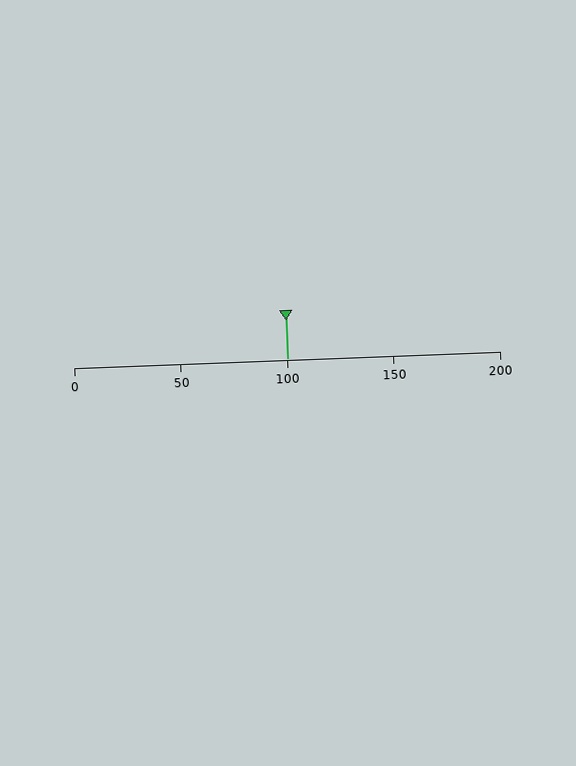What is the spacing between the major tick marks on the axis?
The major ticks are spaced 50 apart.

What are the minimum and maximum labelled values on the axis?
The axis runs from 0 to 200.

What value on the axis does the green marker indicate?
The marker indicates approximately 100.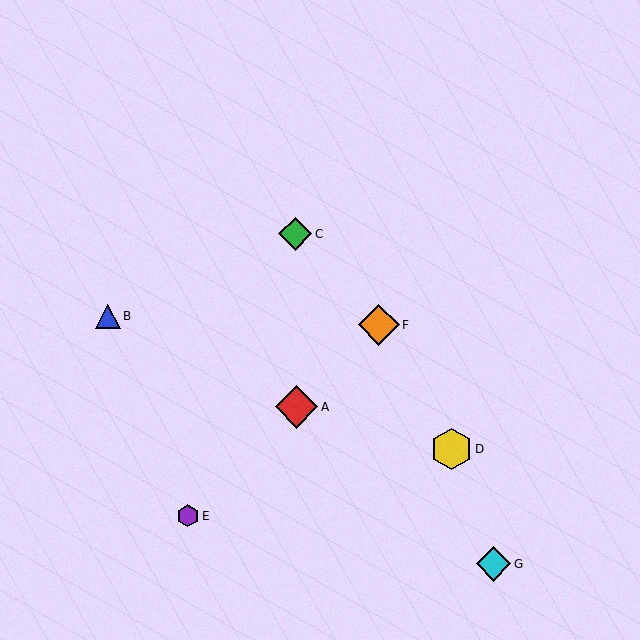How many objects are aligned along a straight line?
3 objects (A, E, F) are aligned along a straight line.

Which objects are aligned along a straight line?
Objects A, E, F are aligned along a straight line.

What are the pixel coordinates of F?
Object F is at (379, 325).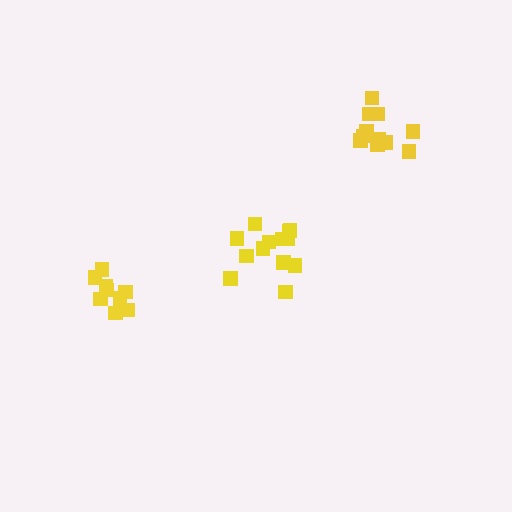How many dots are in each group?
Group 1: 13 dots, Group 2: 9 dots, Group 3: 12 dots (34 total).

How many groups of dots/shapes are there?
There are 3 groups.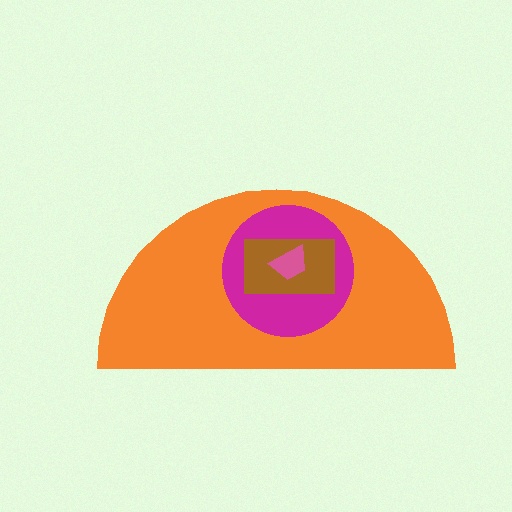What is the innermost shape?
The pink trapezoid.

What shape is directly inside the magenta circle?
The brown rectangle.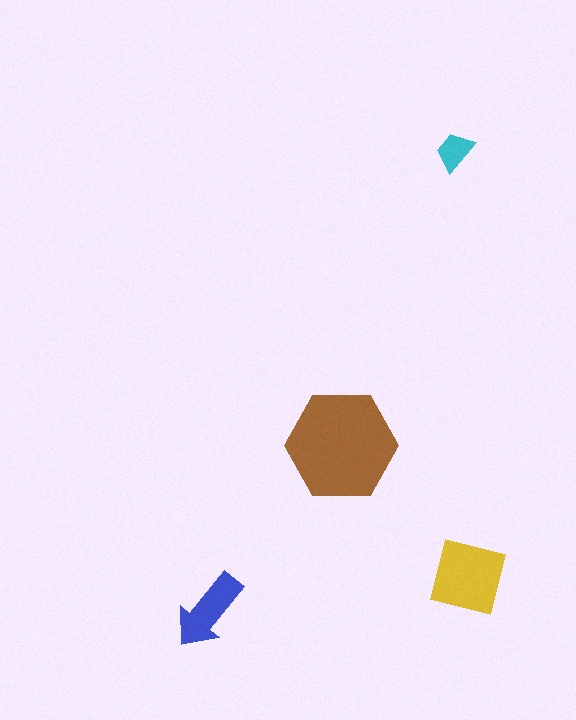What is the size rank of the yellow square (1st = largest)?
2nd.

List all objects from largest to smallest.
The brown hexagon, the yellow square, the blue arrow, the cyan trapezoid.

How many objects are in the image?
There are 4 objects in the image.